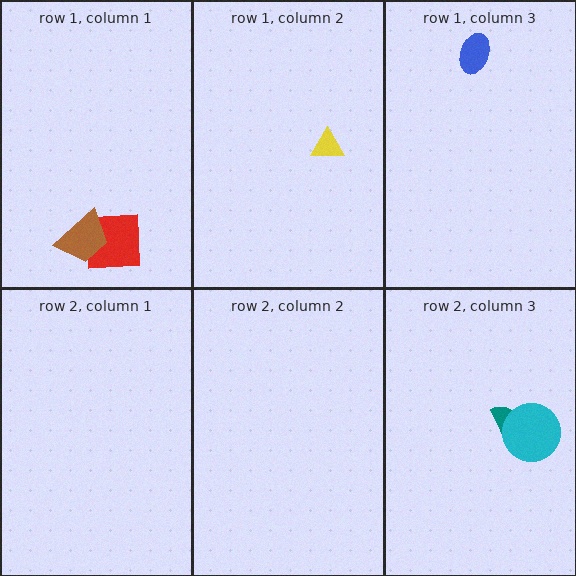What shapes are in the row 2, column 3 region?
The teal semicircle, the cyan circle.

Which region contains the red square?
The row 1, column 1 region.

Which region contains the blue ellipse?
The row 1, column 3 region.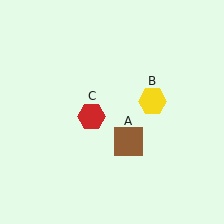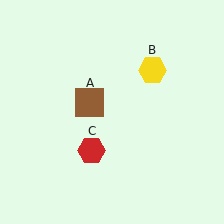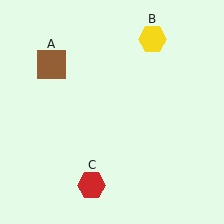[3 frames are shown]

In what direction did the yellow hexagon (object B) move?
The yellow hexagon (object B) moved up.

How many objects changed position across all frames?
3 objects changed position: brown square (object A), yellow hexagon (object B), red hexagon (object C).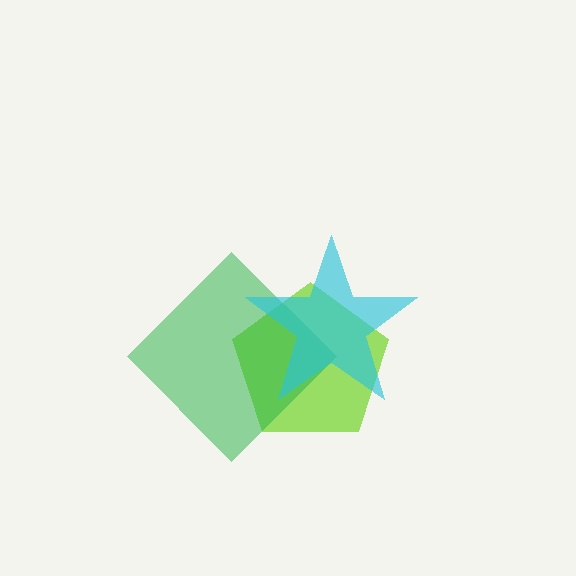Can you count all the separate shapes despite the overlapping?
Yes, there are 3 separate shapes.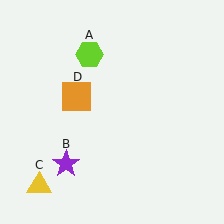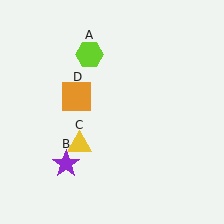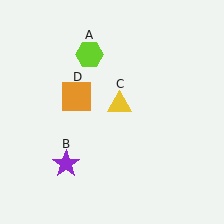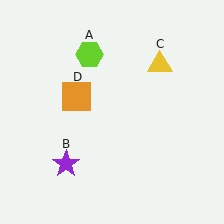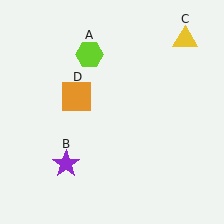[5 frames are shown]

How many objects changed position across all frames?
1 object changed position: yellow triangle (object C).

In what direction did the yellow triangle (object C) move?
The yellow triangle (object C) moved up and to the right.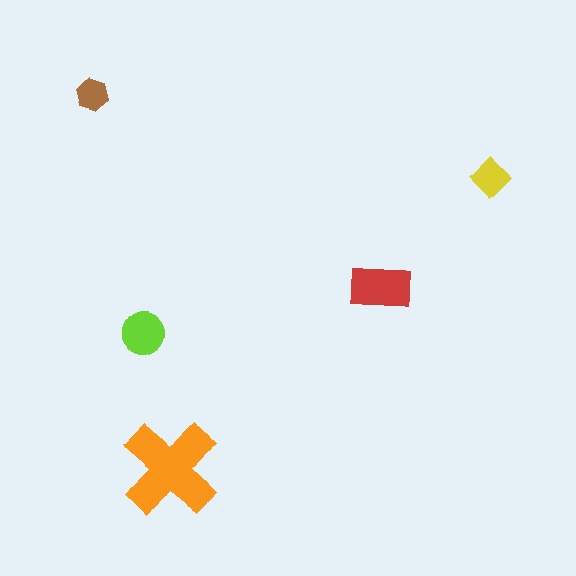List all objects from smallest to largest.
The brown hexagon, the yellow diamond, the lime circle, the red rectangle, the orange cross.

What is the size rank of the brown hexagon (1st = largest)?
5th.